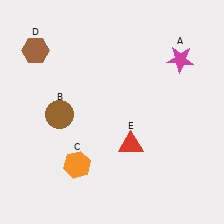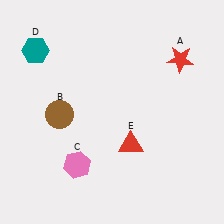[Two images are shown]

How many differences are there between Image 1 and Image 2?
There are 3 differences between the two images.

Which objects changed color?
A changed from magenta to red. C changed from orange to pink. D changed from brown to teal.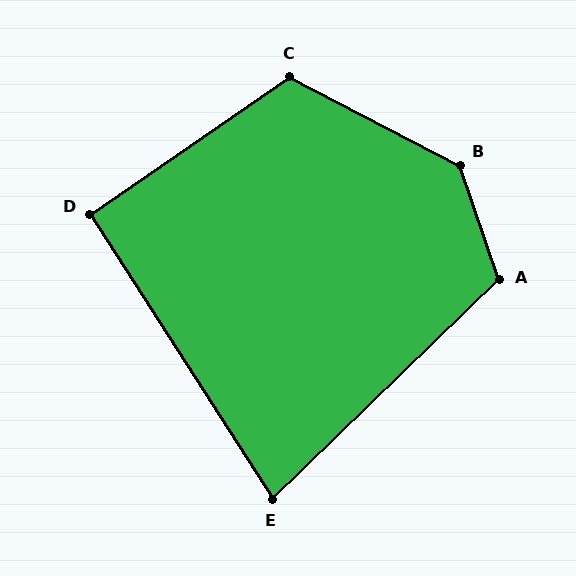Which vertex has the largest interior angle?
B, at approximately 136 degrees.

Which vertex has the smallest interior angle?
E, at approximately 79 degrees.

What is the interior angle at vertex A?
Approximately 115 degrees (obtuse).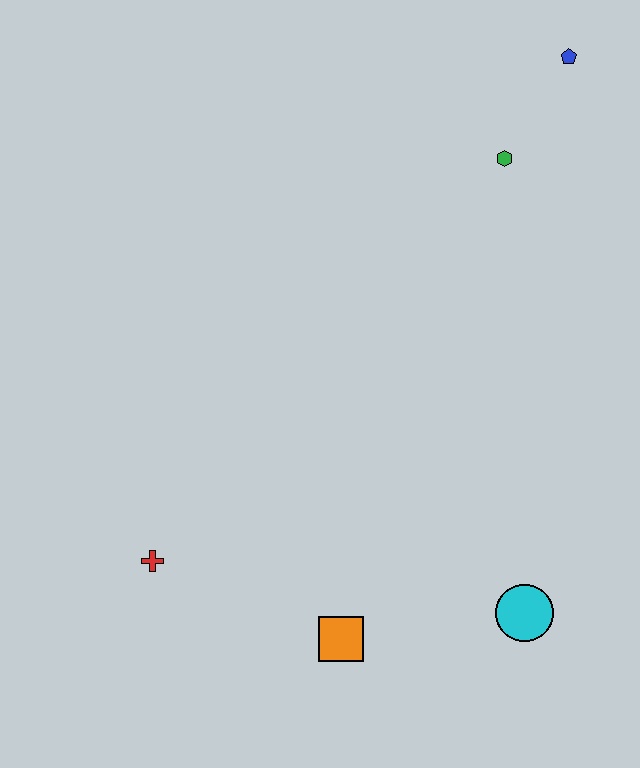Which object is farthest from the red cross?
The blue pentagon is farthest from the red cross.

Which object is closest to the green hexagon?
The blue pentagon is closest to the green hexagon.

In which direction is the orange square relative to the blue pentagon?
The orange square is below the blue pentagon.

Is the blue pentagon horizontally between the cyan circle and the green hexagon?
No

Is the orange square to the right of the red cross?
Yes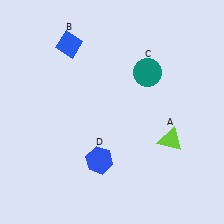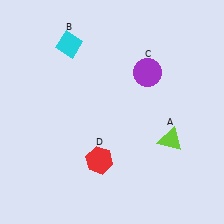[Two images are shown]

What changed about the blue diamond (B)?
In Image 1, B is blue. In Image 2, it changed to cyan.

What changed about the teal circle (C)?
In Image 1, C is teal. In Image 2, it changed to purple.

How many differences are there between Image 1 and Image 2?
There are 3 differences between the two images.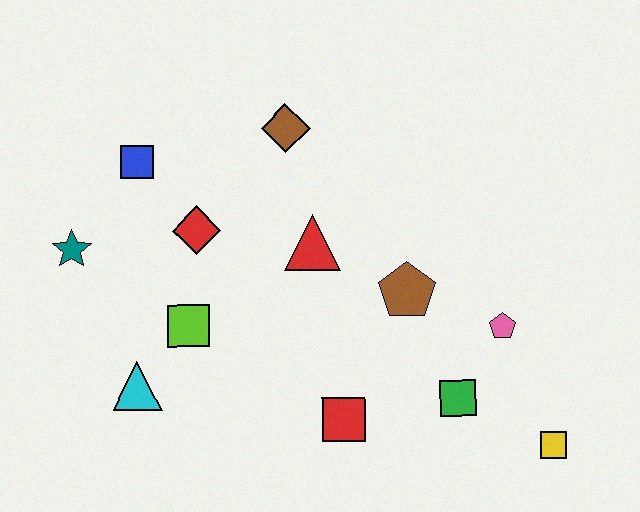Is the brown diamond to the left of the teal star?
No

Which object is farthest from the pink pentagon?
The teal star is farthest from the pink pentagon.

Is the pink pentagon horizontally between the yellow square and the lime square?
Yes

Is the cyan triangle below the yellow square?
No